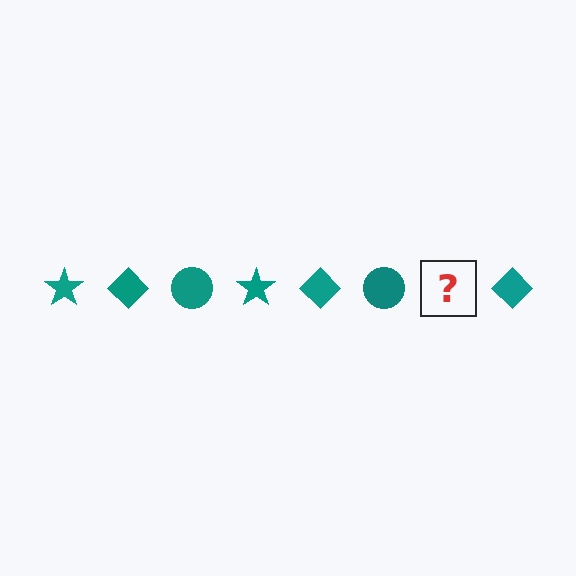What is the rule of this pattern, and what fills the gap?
The rule is that the pattern cycles through star, diamond, circle shapes in teal. The gap should be filled with a teal star.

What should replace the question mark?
The question mark should be replaced with a teal star.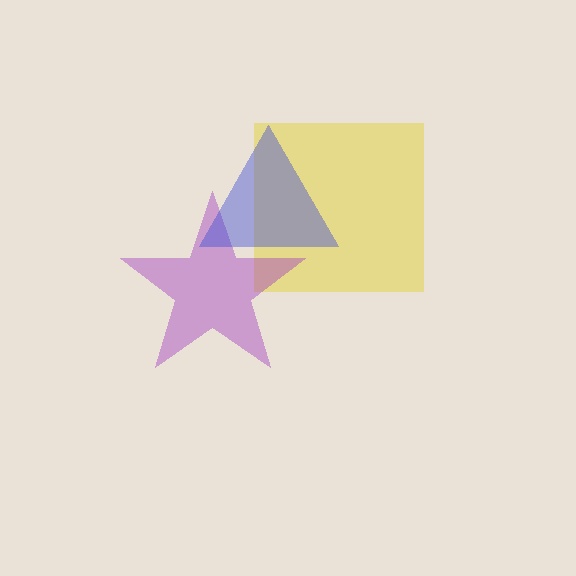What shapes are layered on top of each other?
The layered shapes are: a yellow square, a purple star, a blue triangle.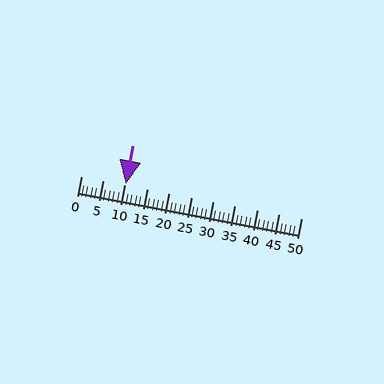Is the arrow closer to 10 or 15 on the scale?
The arrow is closer to 10.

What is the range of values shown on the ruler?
The ruler shows values from 0 to 50.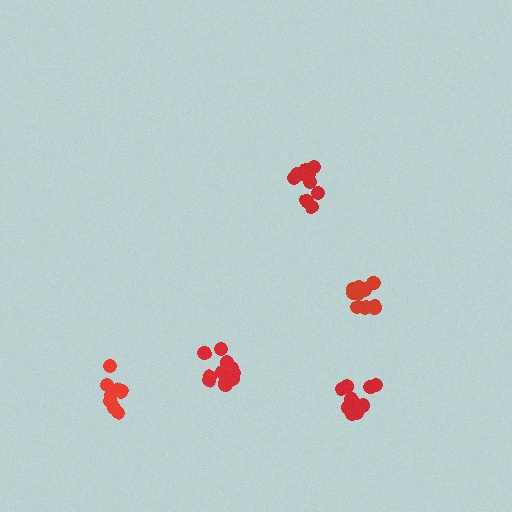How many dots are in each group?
Group 1: 13 dots, Group 2: 15 dots, Group 3: 10 dots, Group 4: 10 dots, Group 5: 9 dots (57 total).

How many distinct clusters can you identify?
There are 5 distinct clusters.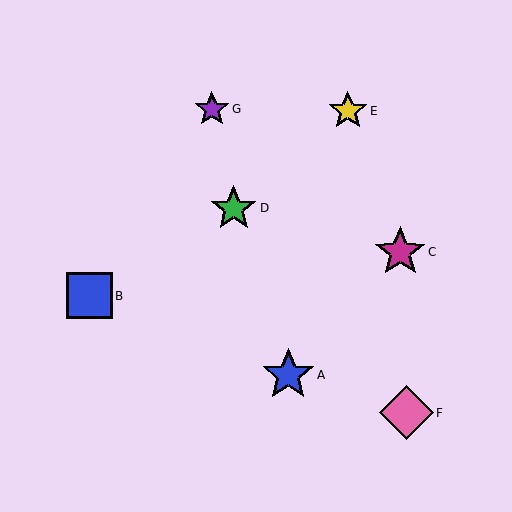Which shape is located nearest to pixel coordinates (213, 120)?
The purple star (labeled G) at (212, 109) is nearest to that location.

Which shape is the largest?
The pink diamond (labeled F) is the largest.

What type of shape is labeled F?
Shape F is a pink diamond.